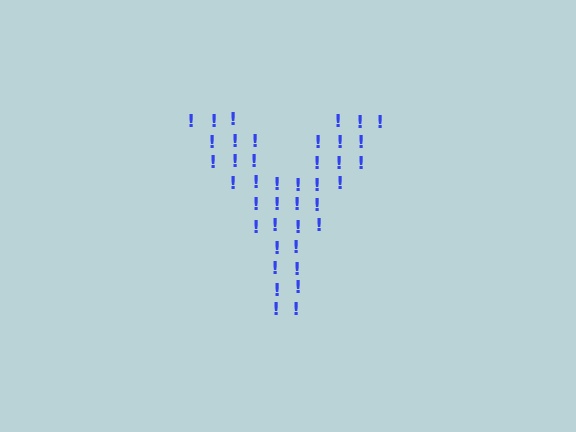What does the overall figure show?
The overall figure shows the letter Y.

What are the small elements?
The small elements are exclamation marks.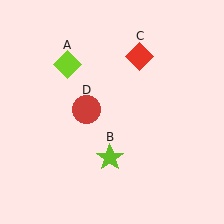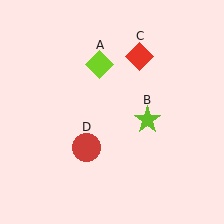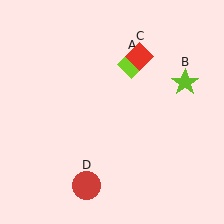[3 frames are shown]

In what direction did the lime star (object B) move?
The lime star (object B) moved up and to the right.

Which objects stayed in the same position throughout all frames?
Red diamond (object C) remained stationary.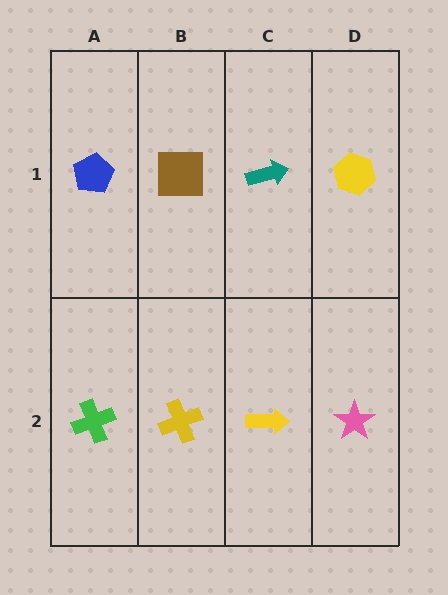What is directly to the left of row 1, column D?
A teal arrow.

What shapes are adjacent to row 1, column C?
A yellow arrow (row 2, column C), a brown square (row 1, column B), a yellow hexagon (row 1, column D).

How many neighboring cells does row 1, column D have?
2.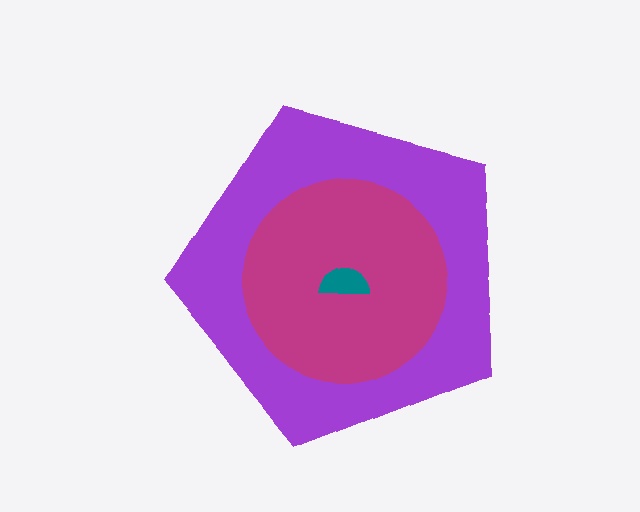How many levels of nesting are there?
3.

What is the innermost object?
The teal semicircle.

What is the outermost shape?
The purple pentagon.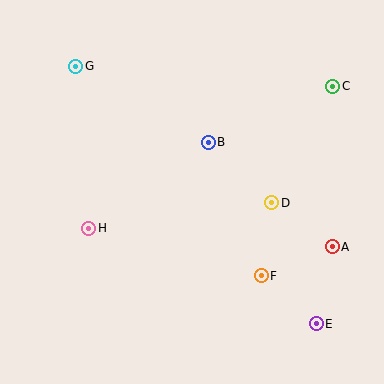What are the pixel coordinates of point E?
Point E is at (316, 324).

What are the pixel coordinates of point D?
Point D is at (272, 203).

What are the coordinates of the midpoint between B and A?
The midpoint between B and A is at (270, 194).